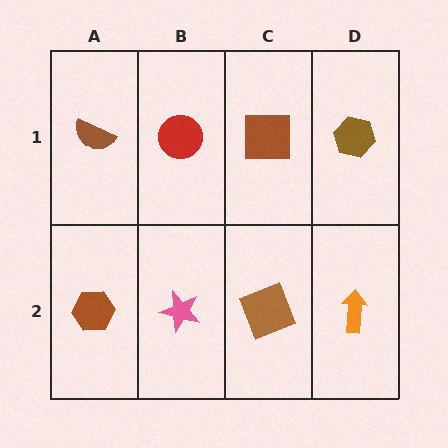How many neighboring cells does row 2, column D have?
2.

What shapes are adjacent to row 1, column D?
An orange arrow (row 2, column D), a brown square (row 1, column C).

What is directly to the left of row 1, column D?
A brown square.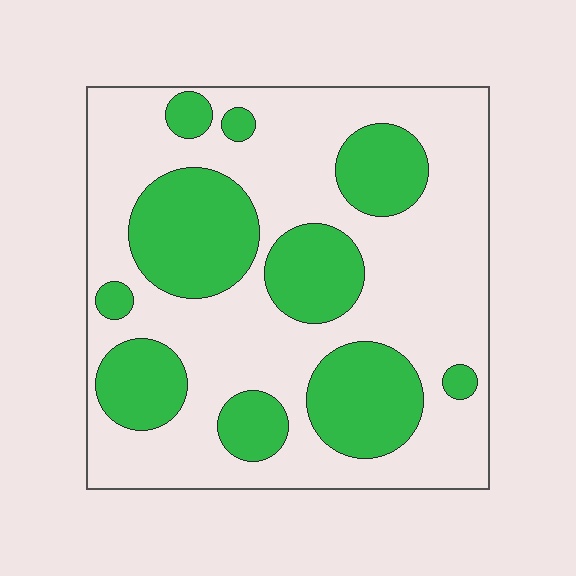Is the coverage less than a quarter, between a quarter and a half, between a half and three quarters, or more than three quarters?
Between a quarter and a half.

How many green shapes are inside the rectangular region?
10.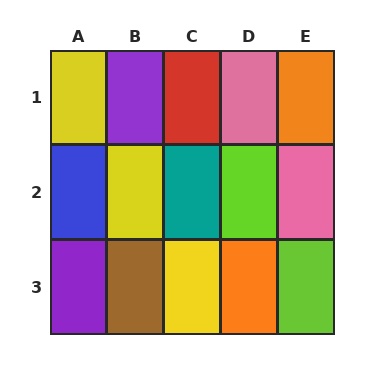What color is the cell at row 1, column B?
Purple.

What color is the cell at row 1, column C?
Red.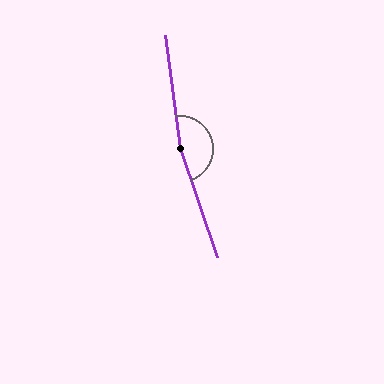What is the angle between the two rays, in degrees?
Approximately 168 degrees.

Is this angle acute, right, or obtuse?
It is obtuse.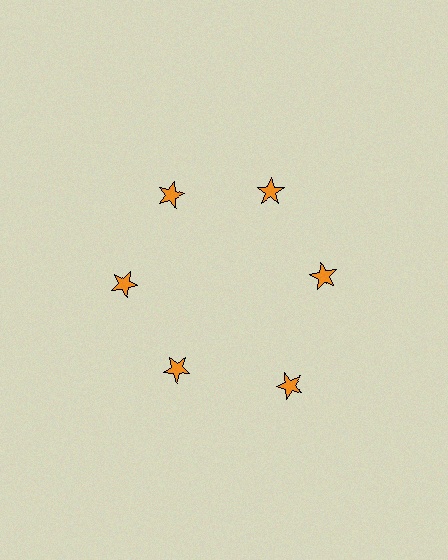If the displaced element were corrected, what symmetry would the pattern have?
It would have 6-fold rotational symmetry — the pattern would map onto itself every 60 degrees.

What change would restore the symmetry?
The symmetry would be restored by moving it inward, back onto the ring so that all 6 stars sit at equal angles and equal distance from the center.